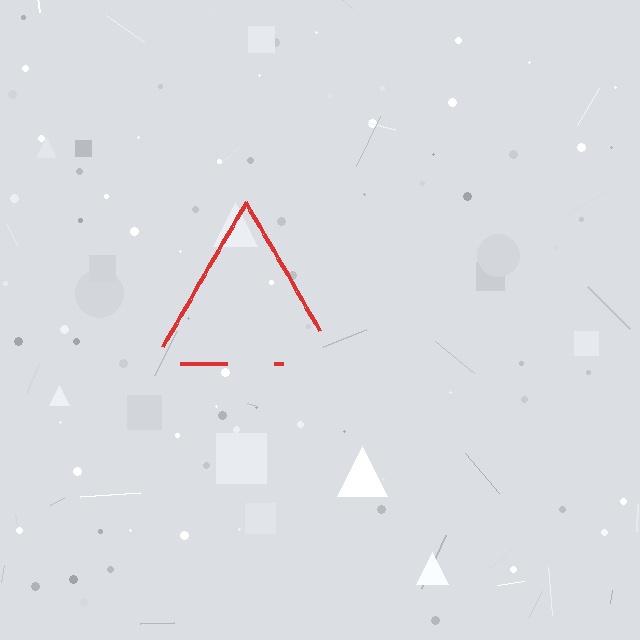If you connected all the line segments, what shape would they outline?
They would outline a triangle.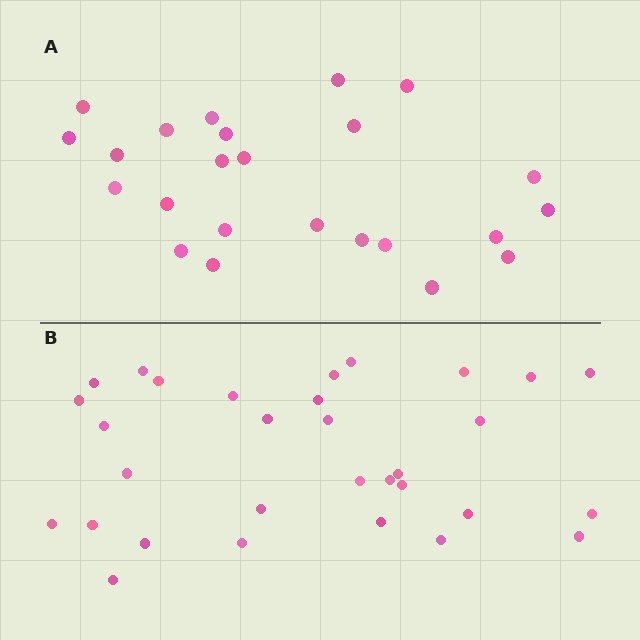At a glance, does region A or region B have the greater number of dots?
Region B (the bottom region) has more dots.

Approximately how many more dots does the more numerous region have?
Region B has roughly 8 or so more dots than region A.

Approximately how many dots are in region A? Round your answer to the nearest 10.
About 20 dots. (The exact count is 24, which rounds to 20.)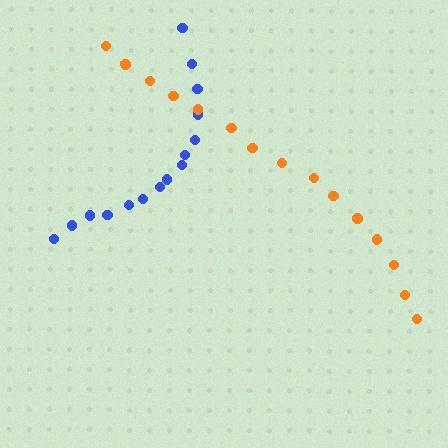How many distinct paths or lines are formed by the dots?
There are 2 distinct paths.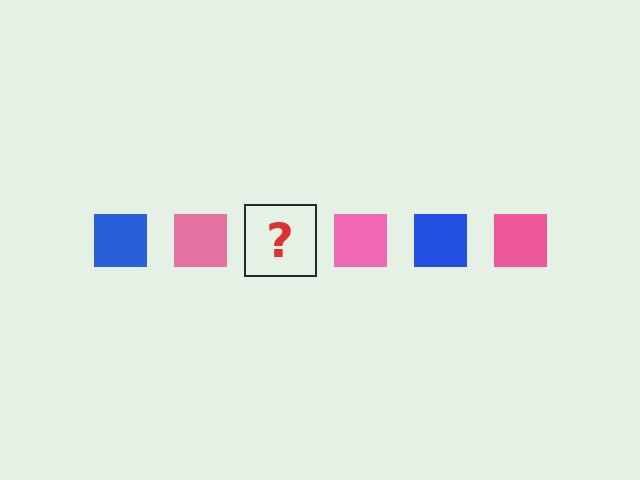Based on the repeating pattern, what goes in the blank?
The blank should be a blue square.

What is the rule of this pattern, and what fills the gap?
The rule is that the pattern cycles through blue, pink squares. The gap should be filled with a blue square.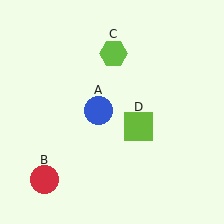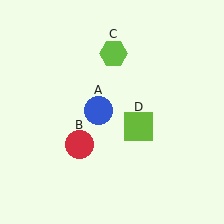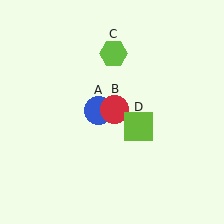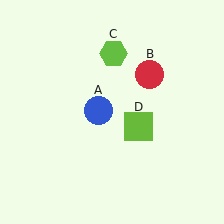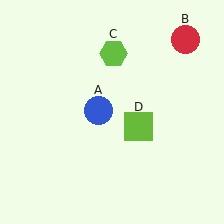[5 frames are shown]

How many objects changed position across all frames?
1 object changed position: red circle (object B).